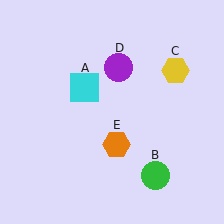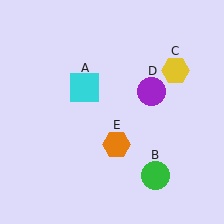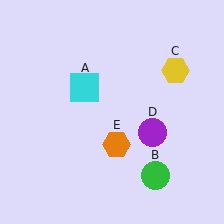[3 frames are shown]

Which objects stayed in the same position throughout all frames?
Cyan square (object A) and green circle (object B) and yellow hexagon (object C) and orange hexagon (object E) remained stationary.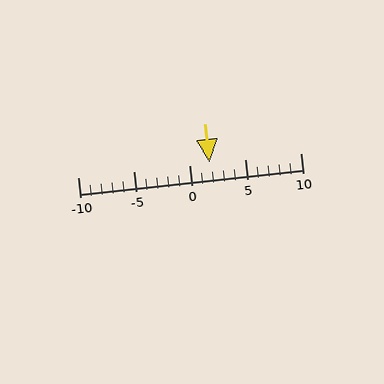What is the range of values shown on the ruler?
The ruler shows values from -10 to 10.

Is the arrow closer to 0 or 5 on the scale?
The arrow is closer to 0.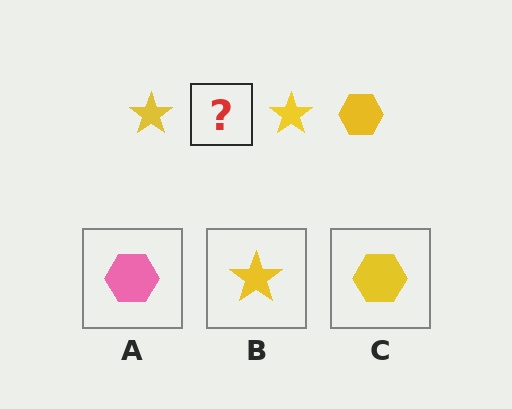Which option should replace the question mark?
Option C.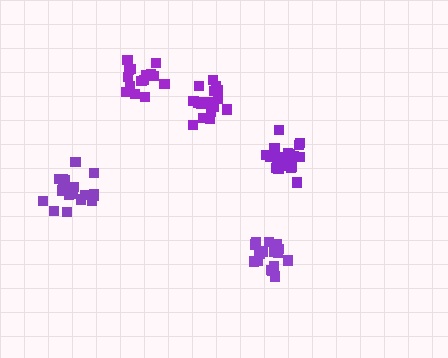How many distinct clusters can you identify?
There are 5 distinct clusters.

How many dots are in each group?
Group 1: 15 dots, Group 2: 20 dots, Group 3: 18 dots, Group 4: 20 dots, Group 5: 17 dots (90 total).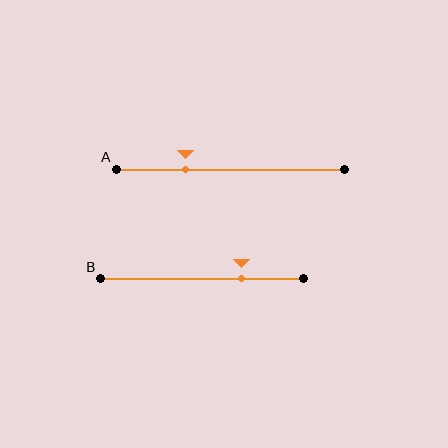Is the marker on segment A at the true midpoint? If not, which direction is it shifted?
No, the marker on segment A is shifted to the left by about 20% of the segment length.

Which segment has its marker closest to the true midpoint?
Segment B has its marker closest to the true midpoint.